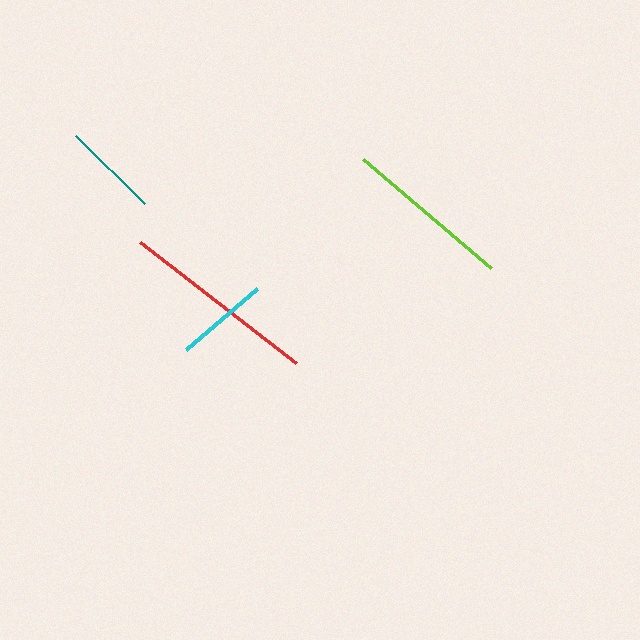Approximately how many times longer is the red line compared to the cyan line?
The red line is approximately 2.1 times the length of the cyan line.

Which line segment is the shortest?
The cyan line is the shortest at approximately 94 pixels.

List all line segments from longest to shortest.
From longest to shortest: red, lime, teal, cyan.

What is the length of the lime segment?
The lime segment is approximately 168 pixels long.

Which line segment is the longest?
The red line is the longest at approximately 197 pixels.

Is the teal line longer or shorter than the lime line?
The lime line is longer than the teal line.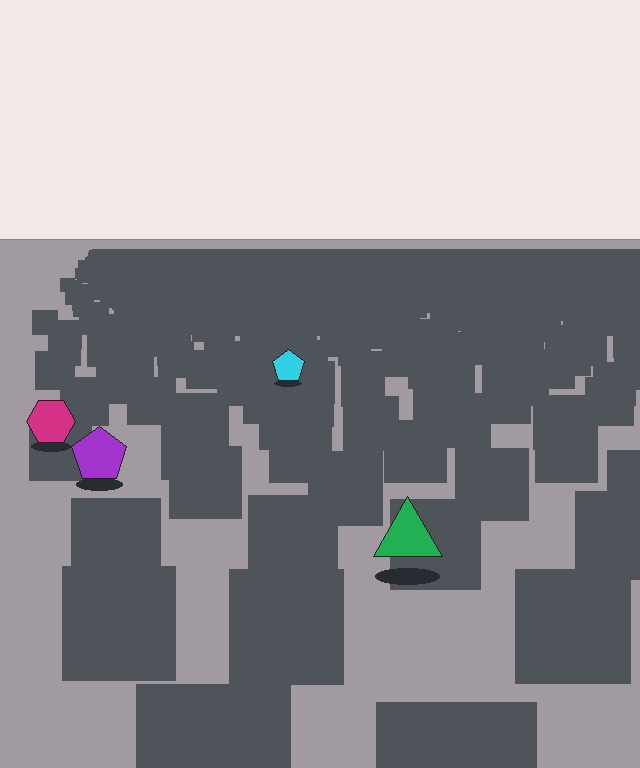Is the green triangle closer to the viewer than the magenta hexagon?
Yes. The green triangle is closer — you can tell from the texture gradient: the ground texture is coarser near it.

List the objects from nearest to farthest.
From nearest to farthest: the green triangle, the purple pentagon, the magenta hexagon, the cyan pentagon.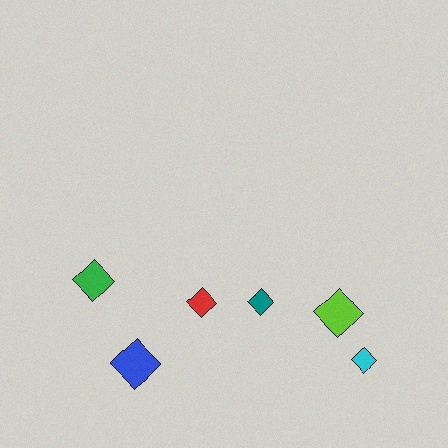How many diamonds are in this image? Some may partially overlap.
There are 6 diamonds.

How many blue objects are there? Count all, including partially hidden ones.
There is 1 blue object.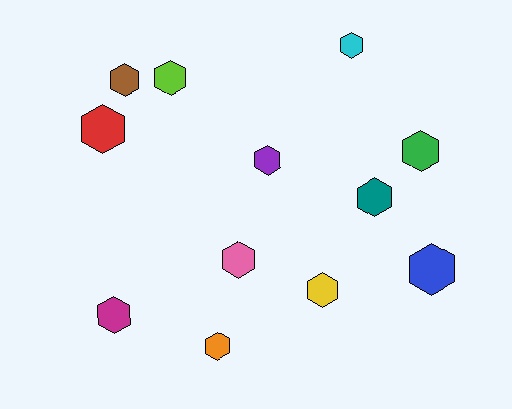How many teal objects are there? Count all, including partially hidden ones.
There is 1 teal object.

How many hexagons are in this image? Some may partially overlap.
There are 12 hexagons.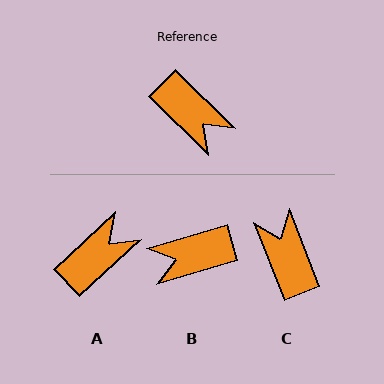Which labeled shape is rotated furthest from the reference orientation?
C, about 156 degrees away.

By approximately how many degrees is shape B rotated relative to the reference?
Approximately 119 degrees clockwise.